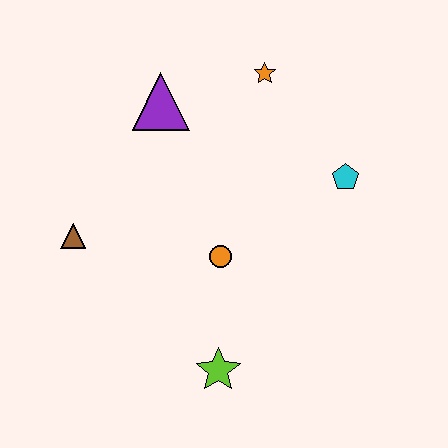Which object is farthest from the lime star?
The orange star is farthest from the lime star.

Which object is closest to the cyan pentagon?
The orange star is closest to the cyan pentagon.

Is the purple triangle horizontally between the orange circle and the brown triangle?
Yes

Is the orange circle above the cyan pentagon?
No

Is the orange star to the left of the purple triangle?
No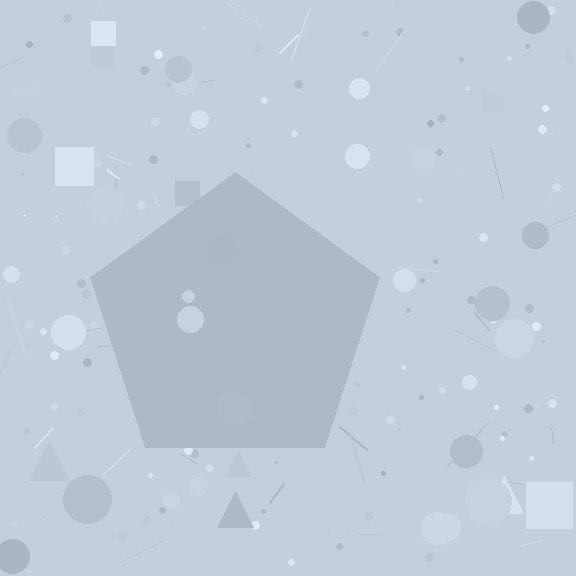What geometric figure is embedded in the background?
A pentagon is embedded in the background.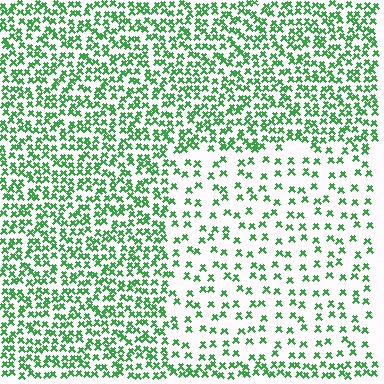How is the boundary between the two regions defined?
The boundary is defined by a change in element density (approximately 2.4x ratio). All elements are the same color, size, and shape.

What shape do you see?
I see a rectangle.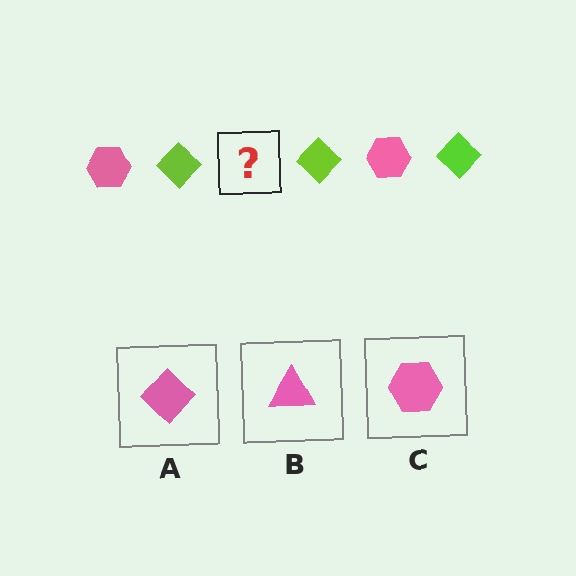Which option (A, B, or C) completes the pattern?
C.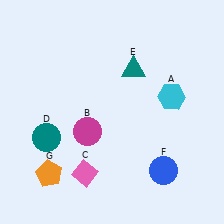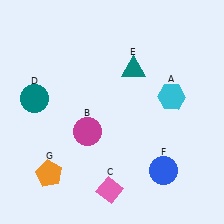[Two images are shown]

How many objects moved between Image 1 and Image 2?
2 objects moved between the two images.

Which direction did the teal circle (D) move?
The teal circle (D) moved up.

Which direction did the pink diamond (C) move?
The pink diamond (C) moved right.